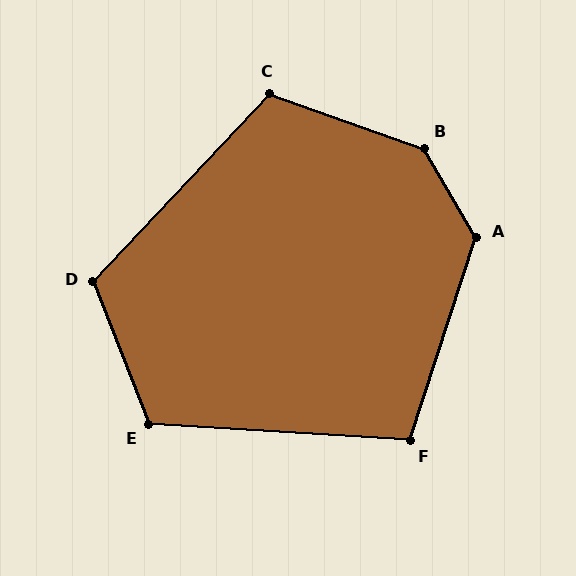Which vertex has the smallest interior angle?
F, at approximately 105 degrees.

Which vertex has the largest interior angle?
B, at approximately 140 degrees.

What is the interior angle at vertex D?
Approximately 116 degrees (obtuse).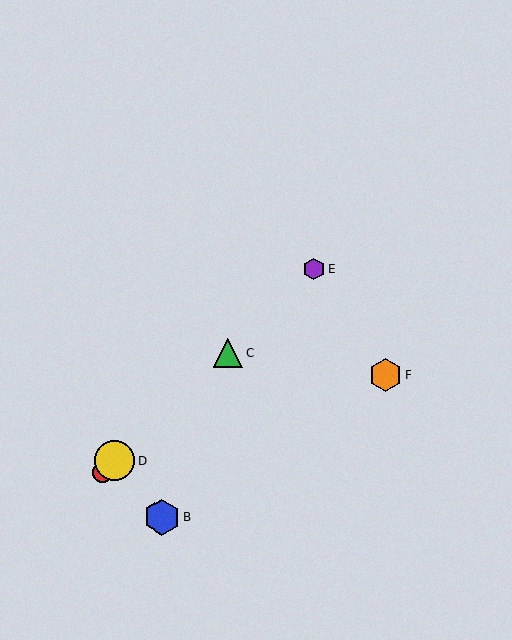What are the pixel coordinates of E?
Object E is at (314, 269).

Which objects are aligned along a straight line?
Objects A, C, D, E are aligned along a straight line.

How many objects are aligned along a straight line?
4 objects (A, C, D, E) are aligned along a straight line.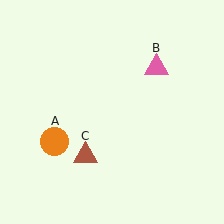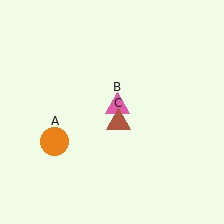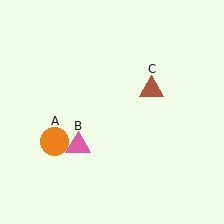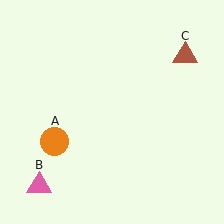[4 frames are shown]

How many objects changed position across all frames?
2 objects changed position: pink triangle (object B), brown triangle (object C).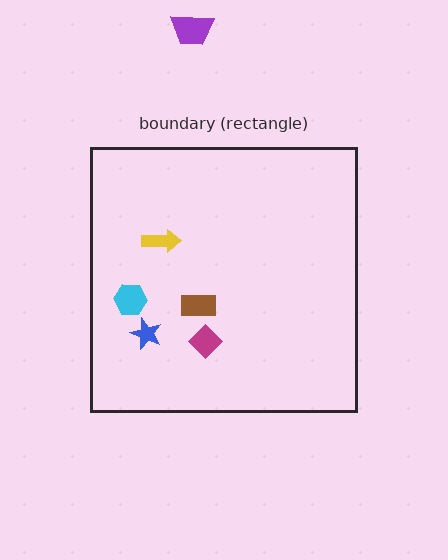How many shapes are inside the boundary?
5 inside, 1 outside.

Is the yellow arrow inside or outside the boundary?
Inside.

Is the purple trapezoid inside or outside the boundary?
Outside.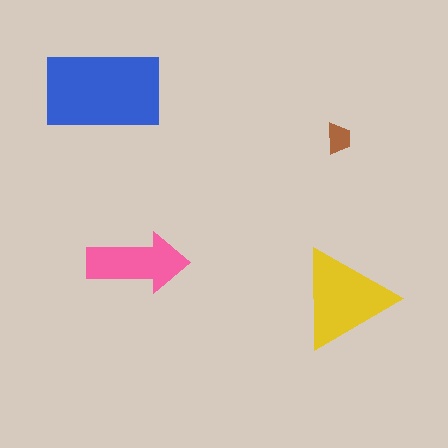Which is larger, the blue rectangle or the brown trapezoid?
The blue rectangle.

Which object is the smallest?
The brown trapezoid.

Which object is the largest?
The blue rectangle.